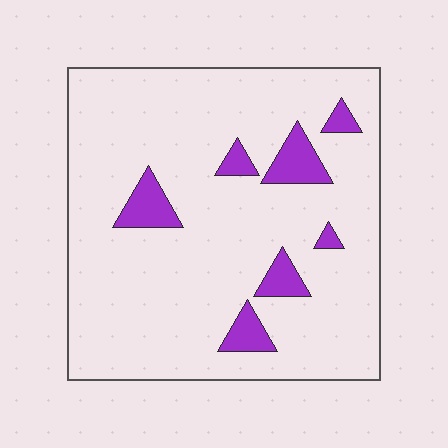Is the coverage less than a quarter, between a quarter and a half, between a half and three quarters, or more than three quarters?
Less than a quarter.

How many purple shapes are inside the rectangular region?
7.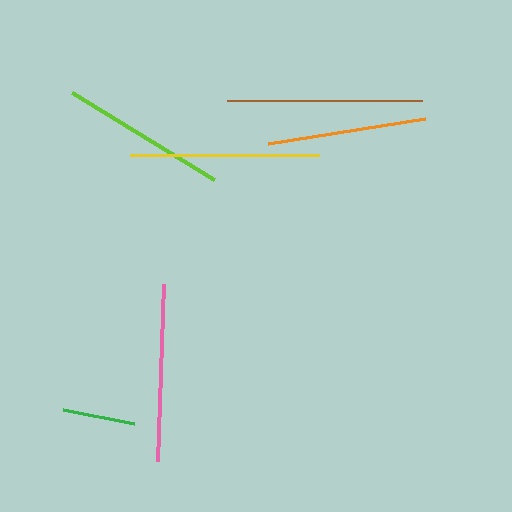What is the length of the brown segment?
The brown segment is approximately 195 pixels long.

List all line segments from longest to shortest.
From longest to shortest: brown, yellow, pink, lime, orange, green.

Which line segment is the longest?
The brown line is the longest at approximately 195 pixels.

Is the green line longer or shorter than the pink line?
The pink line is longer than the green line.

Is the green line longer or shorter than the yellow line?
The yellow line is longer than the green line.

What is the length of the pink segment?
The pink segment is approximately 177 pixels long.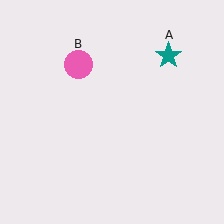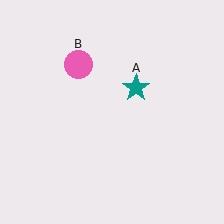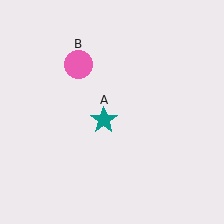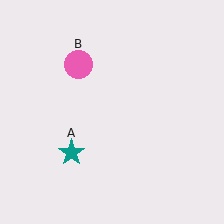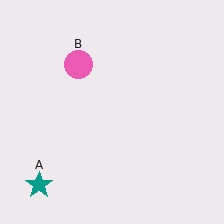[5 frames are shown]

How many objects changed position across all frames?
1 object changed position: teal star (object A).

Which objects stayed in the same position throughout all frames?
Pink circle (object B) remained stationary.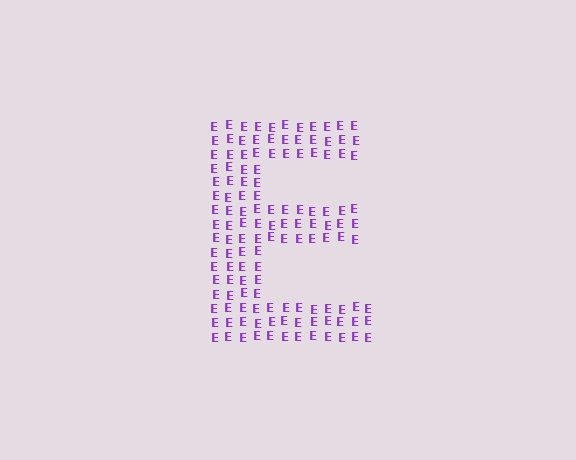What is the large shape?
The large shape is the letter E.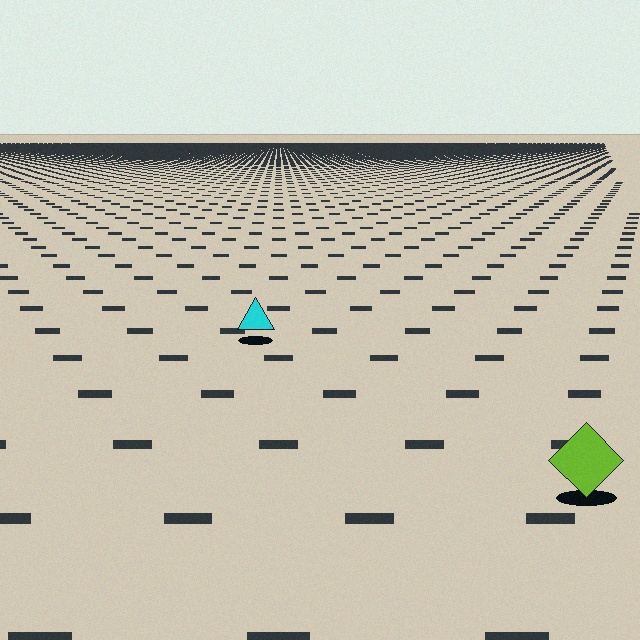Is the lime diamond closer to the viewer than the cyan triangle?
Yes. The lime diamond is closer — you can tell from the texture gradient: the ground texture is coarser near it.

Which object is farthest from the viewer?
The cyan triangle is farthest from the viewer. It appears smaller and the ground texture around it is denser.